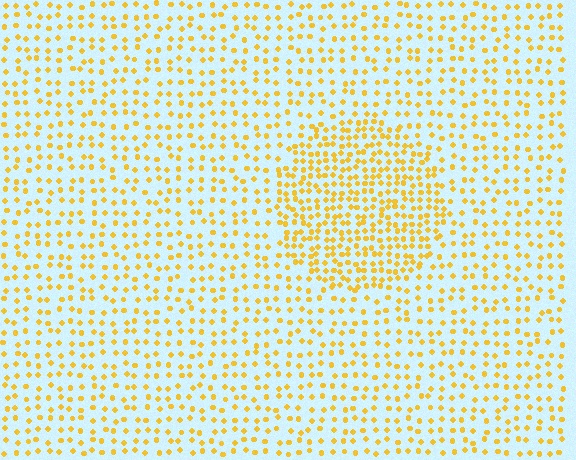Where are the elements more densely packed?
The elements are more densely packed inside the circle boundary.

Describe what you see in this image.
The image contains small yellow elements arranged at two different densities. A circle-shaped region is visible where the elements are more densely packed than the surrounding area.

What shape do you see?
I see a circle.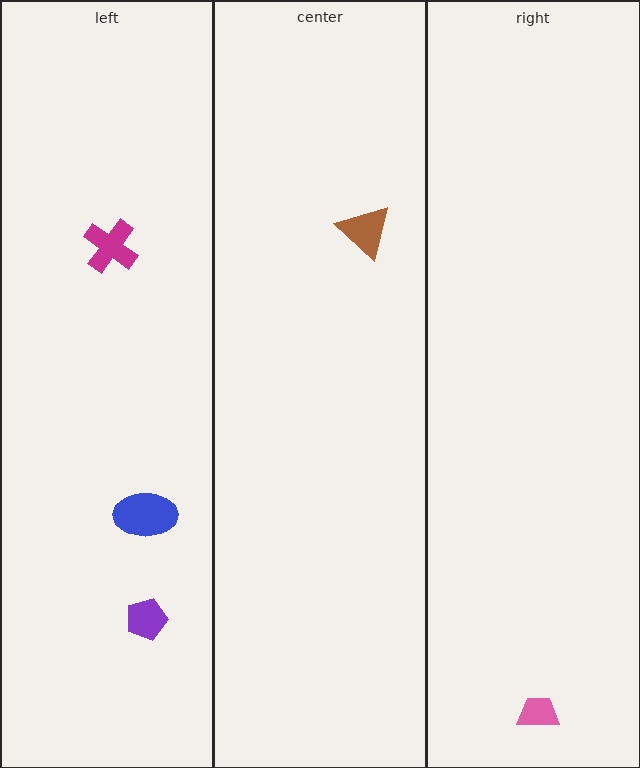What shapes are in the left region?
The magenta cross, the blue ellipse, the purple pentagon.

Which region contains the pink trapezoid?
The right region.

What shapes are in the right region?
The pink trapezoid.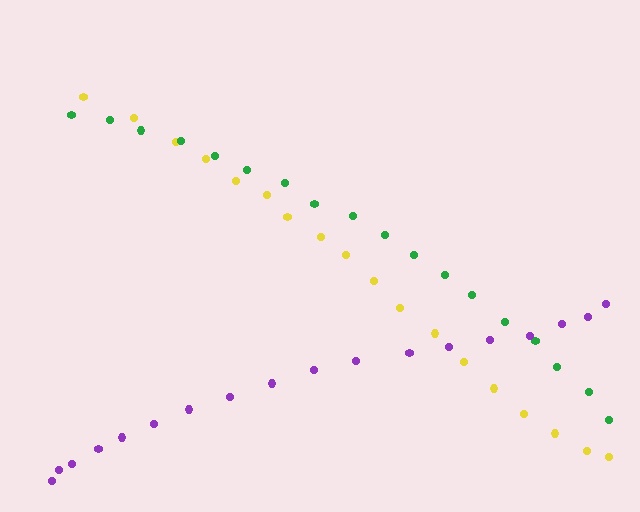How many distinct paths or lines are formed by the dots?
There are 3 distinct paths.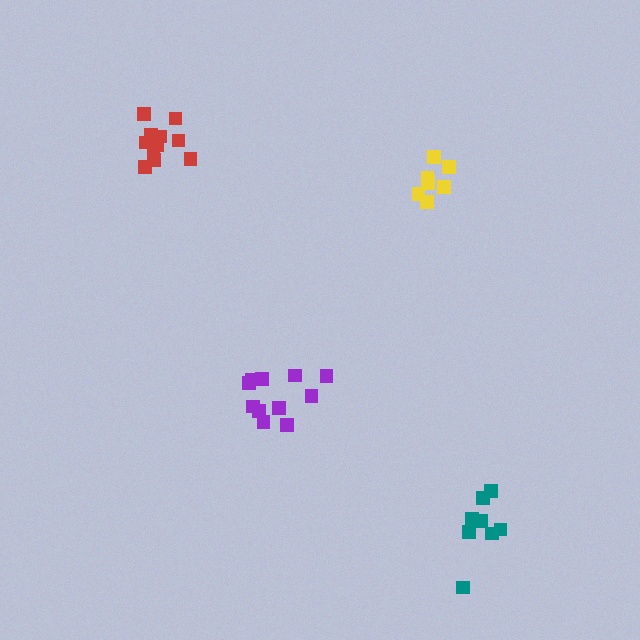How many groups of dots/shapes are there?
There are 4 groups.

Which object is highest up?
The red cluster is topmost.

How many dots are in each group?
Group 1: 8 dots, Group 2: 11 dots, Group 3: 11 dots, Group 4: 7 dots (37 total).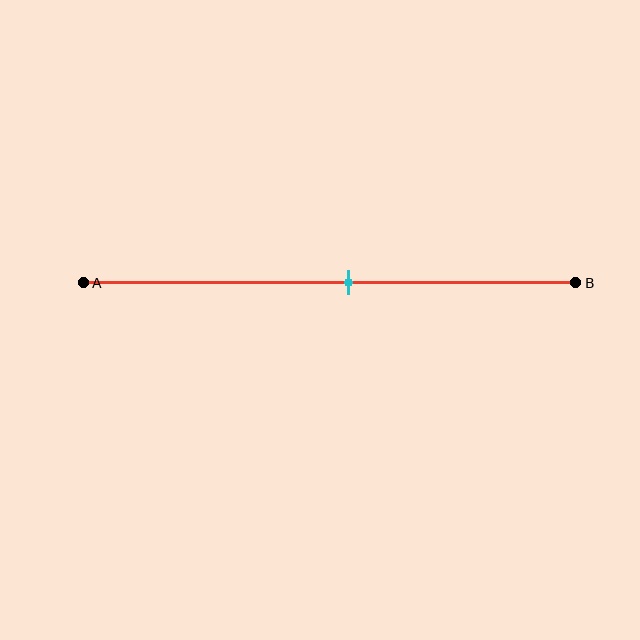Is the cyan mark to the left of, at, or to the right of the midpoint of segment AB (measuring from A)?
The cyan mark is to the right of the midpoint of segment AB.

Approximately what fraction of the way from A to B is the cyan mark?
The cyan mark is approximately 55% of the way from A to B.